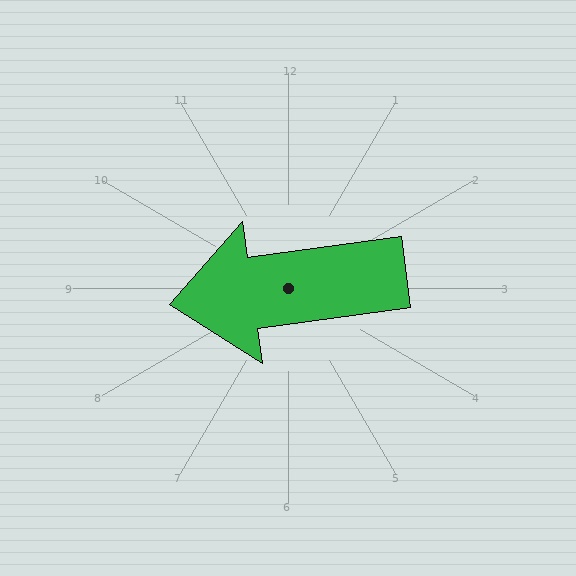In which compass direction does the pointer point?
West.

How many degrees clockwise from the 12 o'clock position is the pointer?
Approximately 262 degrees.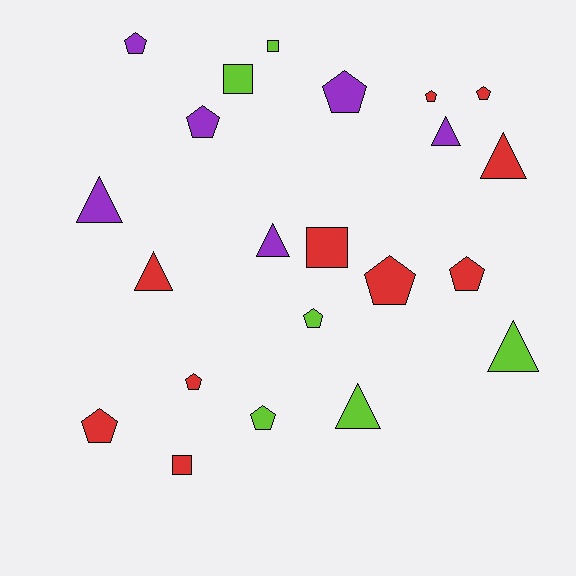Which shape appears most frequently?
Pentagon, with 11 objects.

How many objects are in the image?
There are 22 objects.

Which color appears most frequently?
Red, with 10 objects.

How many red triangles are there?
There are 2 red triangles.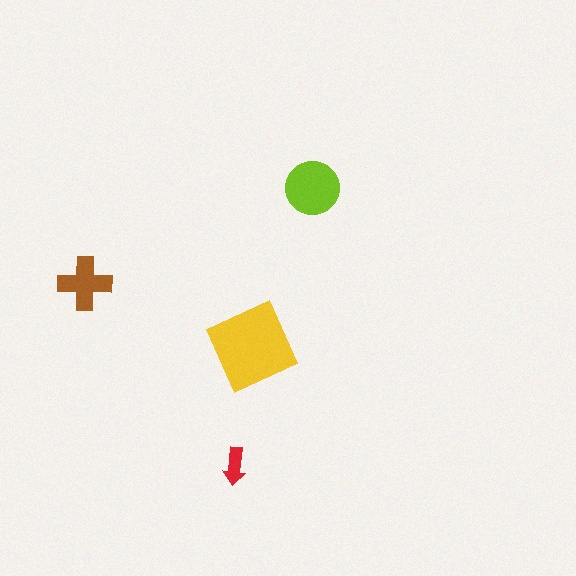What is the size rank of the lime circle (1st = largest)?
2nd.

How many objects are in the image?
There are 4 objects in the image.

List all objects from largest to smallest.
The yellow diamond, the lime circle, the brown cross, the red arrow.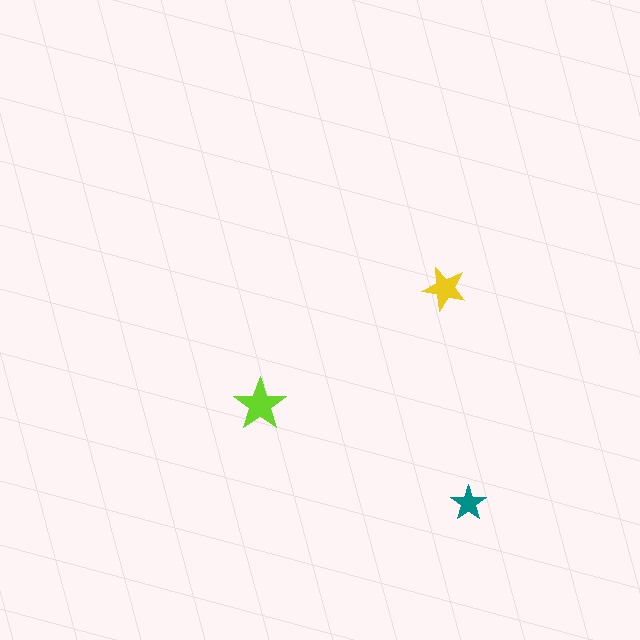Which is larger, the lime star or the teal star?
The lime one.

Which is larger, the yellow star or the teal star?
The yellow one.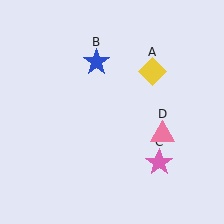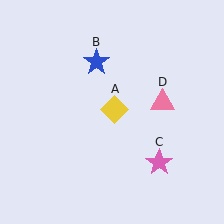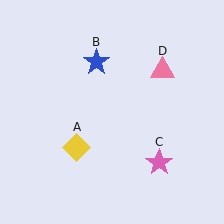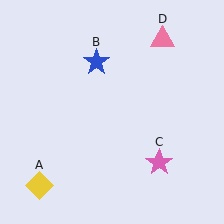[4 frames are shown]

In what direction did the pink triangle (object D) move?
The pink triangle (object D) moved up.